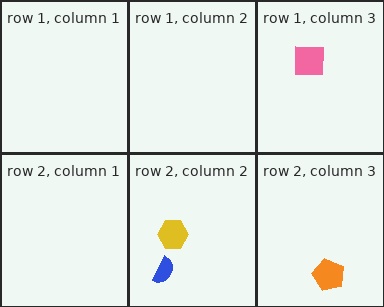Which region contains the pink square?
The row 1, column 3 region.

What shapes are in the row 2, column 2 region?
The blue semicircle, the yellow hexagon.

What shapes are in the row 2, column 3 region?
The orange pentagon.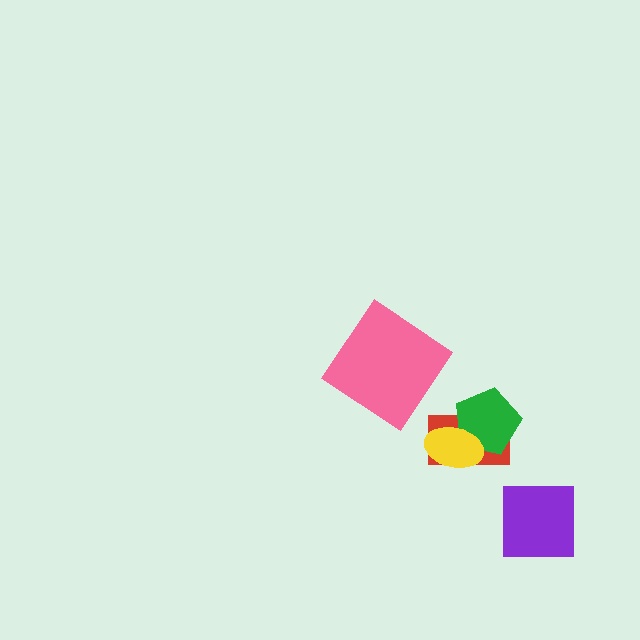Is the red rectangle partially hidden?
Yes, it is partially covered by another shape.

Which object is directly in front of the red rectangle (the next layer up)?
The green pentagon is directly in front of the red rectangle.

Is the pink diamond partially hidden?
No, no other shape covers it.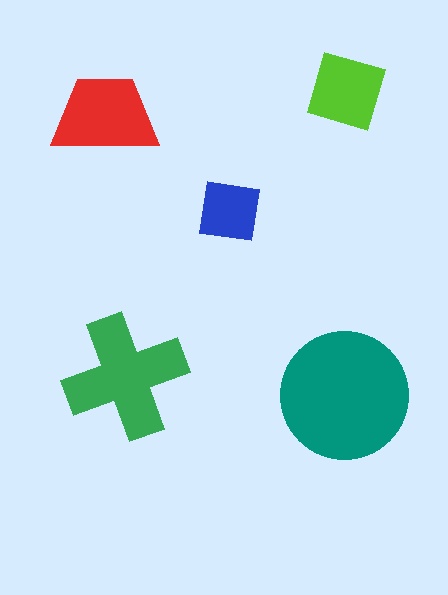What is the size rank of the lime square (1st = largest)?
4th.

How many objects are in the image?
There are 5 objects in the image.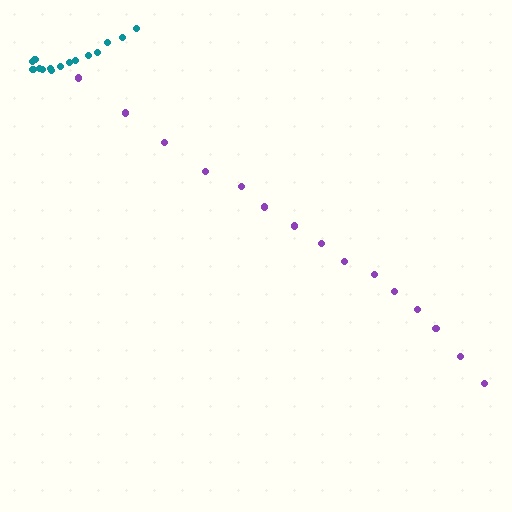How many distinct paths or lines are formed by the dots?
There are 2 distinct paths.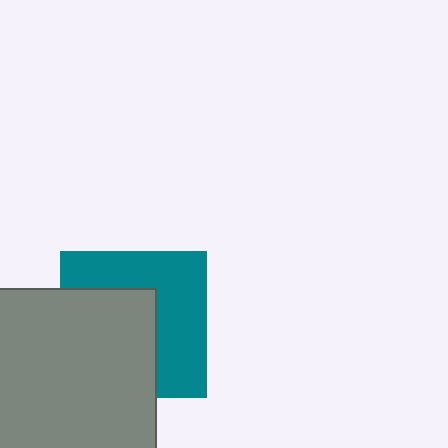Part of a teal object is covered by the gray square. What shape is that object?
It is a square.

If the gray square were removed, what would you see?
You would see the complete teal square.